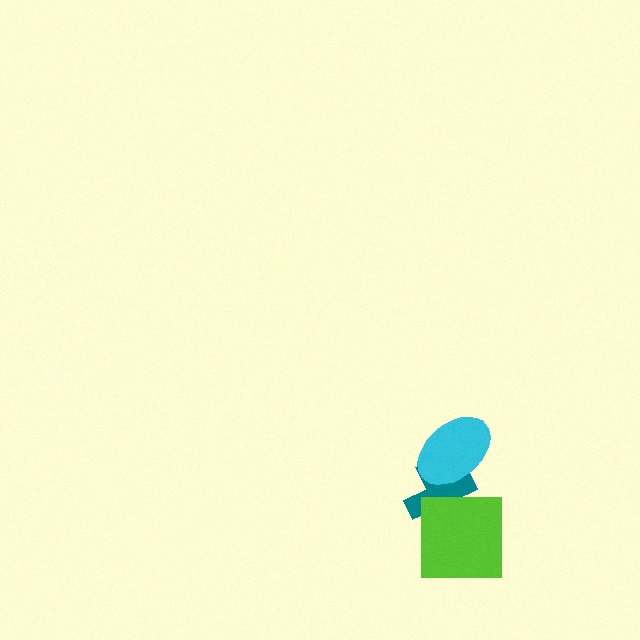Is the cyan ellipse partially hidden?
No, no other shape covers it.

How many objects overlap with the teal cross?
2 objects overlap with the teal cross.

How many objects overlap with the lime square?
1 object overlaps with the lime square.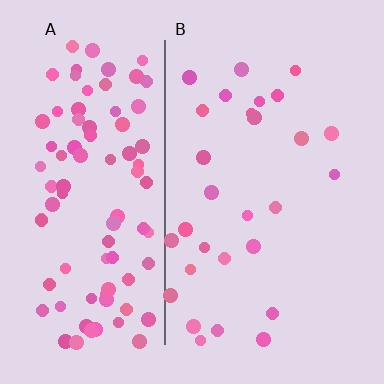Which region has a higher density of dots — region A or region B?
A (the left).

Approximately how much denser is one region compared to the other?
Approximately 3.2× — region A over region B.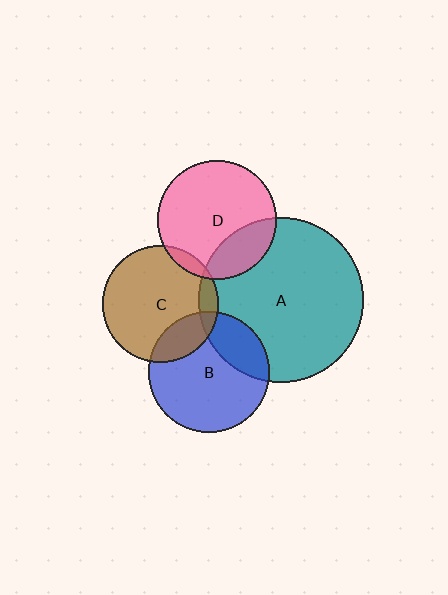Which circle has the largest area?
Circle A (teal).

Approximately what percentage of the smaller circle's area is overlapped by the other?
Approximately 25%.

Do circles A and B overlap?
Yes.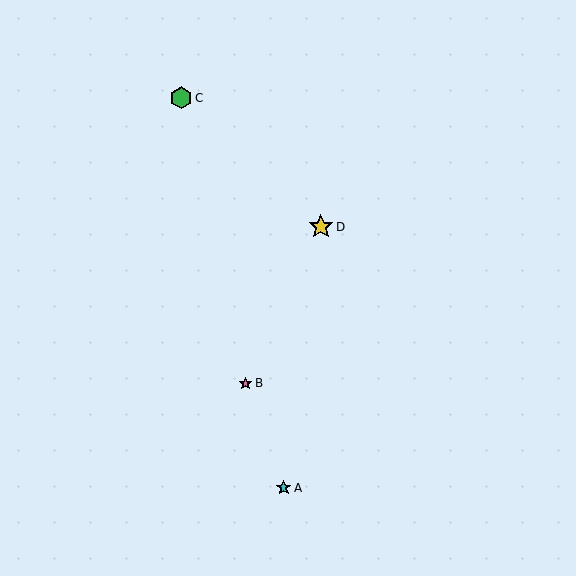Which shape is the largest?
The yellow star (labeled D) is the largest.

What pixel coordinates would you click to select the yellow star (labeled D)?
Click at (321, 227) to select the yellow star D.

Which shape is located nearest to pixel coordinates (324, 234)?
The yellow star (labeled D) at (321, 227) is nearest to that location.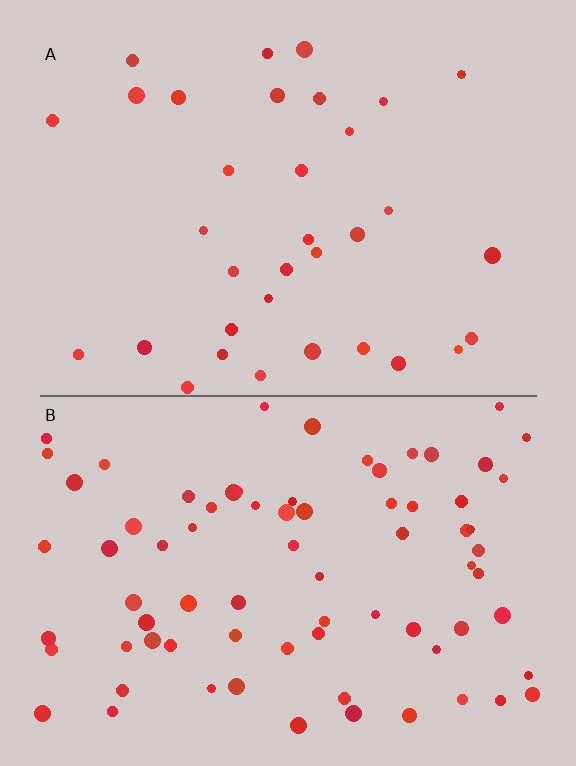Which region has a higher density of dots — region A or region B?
B (the bottom).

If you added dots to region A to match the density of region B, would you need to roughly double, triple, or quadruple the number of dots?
Approximately double.